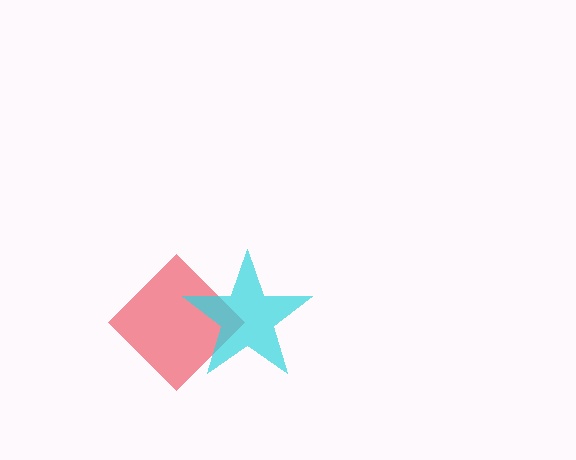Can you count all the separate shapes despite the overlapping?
Yes, there are 2 separate shapes.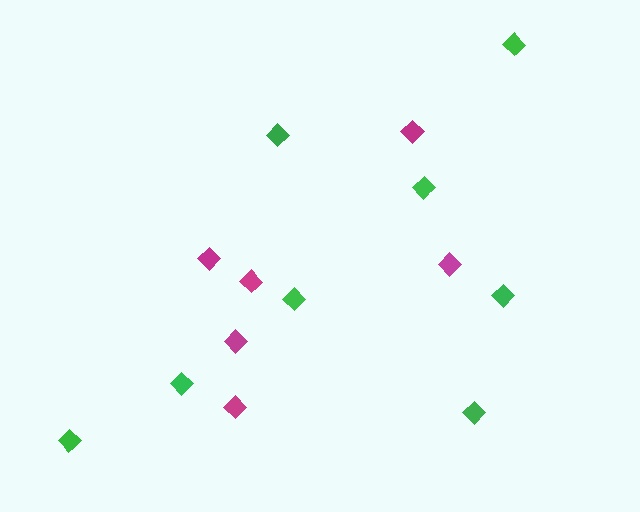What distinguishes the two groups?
There are 2 groups: one group of green diamonds (8) and one group of magenta diamonds (6).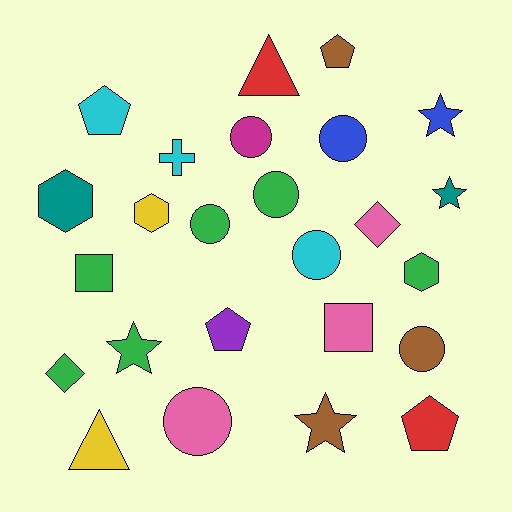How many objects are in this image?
There are 25 objects.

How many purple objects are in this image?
There is 1 purple object.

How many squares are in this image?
There are 2 squares.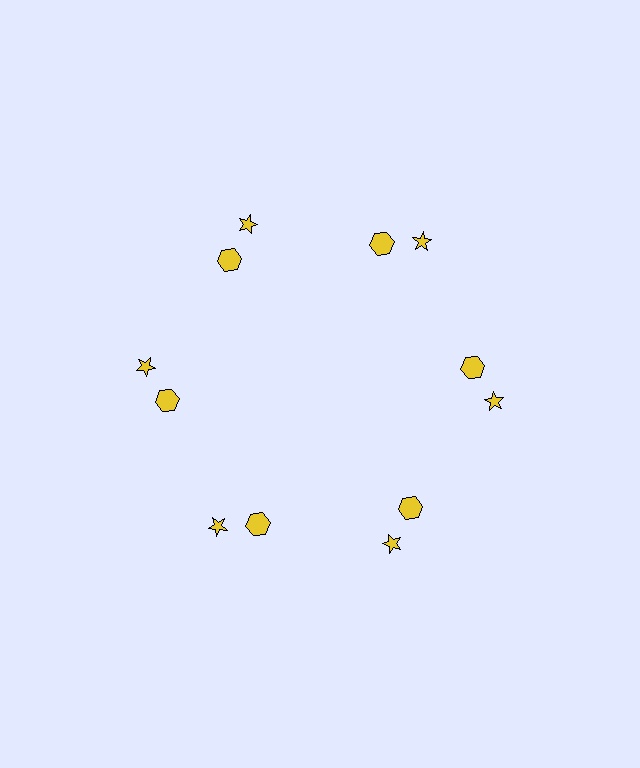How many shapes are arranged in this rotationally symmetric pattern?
There are 12 shapes, arranged in 6 groups of 2.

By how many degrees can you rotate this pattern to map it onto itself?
The pattern maps onto itself every 60 degrees of rotation.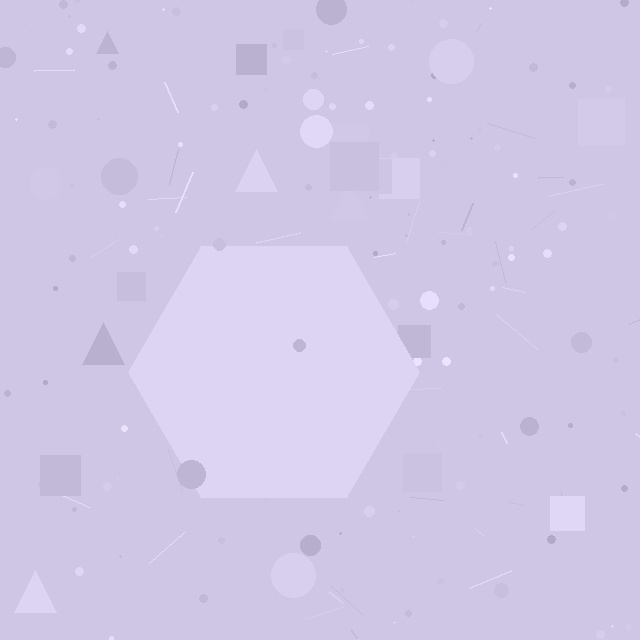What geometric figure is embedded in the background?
A hexagon is embedded in the background.